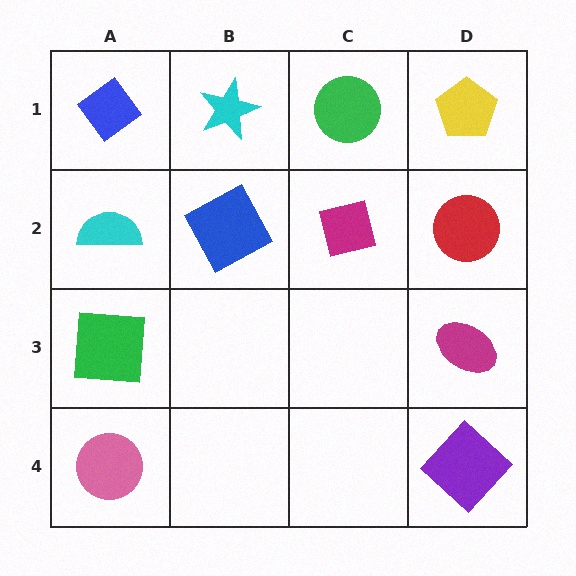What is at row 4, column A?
A pink circle.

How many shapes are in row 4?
2 shapes.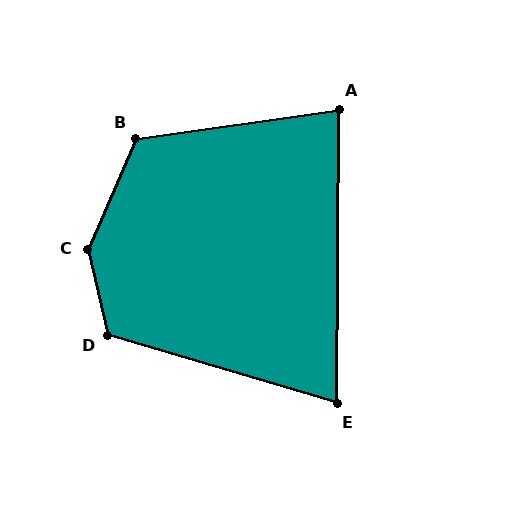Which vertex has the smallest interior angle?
E, at approximately 74 degrees.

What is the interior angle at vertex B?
Approximately 121 degrees (obtuse).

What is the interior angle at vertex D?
Approximately 120 degrees (obtuse).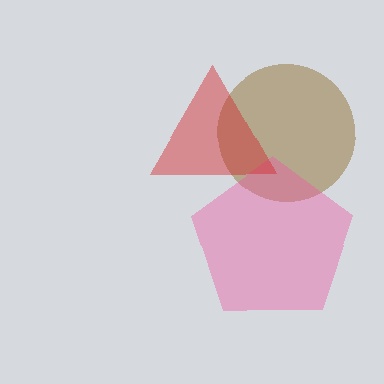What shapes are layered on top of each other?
The layered shapes are: a brown circle, a pink pentagon, a red triangle.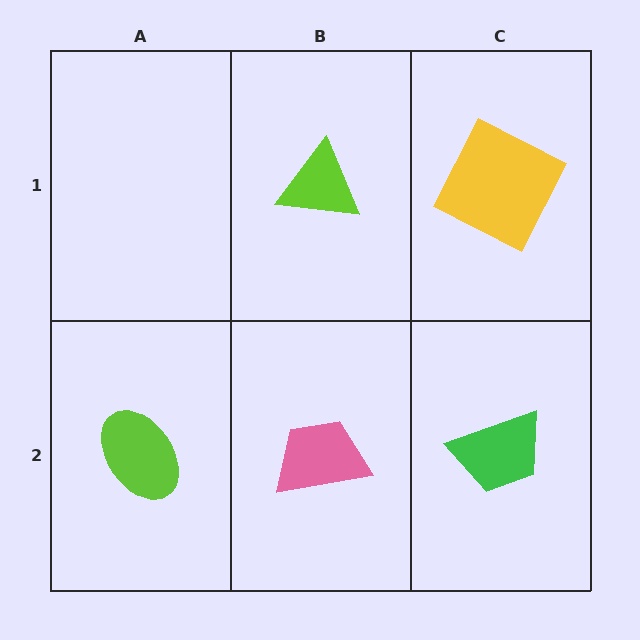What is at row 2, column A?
A lime ellipse.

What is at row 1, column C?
A yellow square.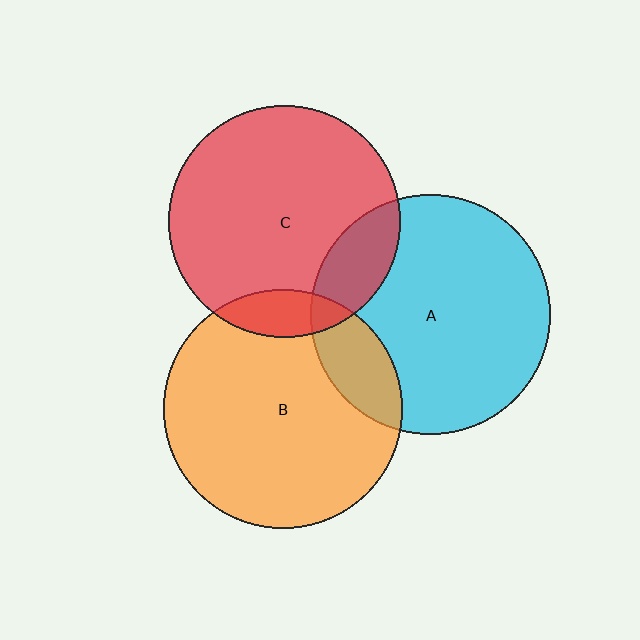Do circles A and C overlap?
Yes.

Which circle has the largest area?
Circle A (cyan).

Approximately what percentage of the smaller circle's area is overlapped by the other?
Approximately 15%.